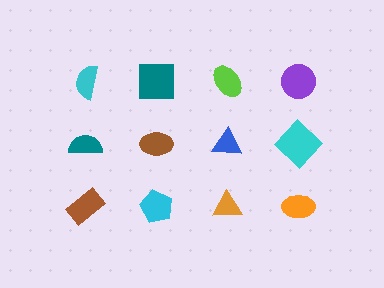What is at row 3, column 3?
An orange triangle.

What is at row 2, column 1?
A teal semicircle.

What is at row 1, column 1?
A cyan semicircle.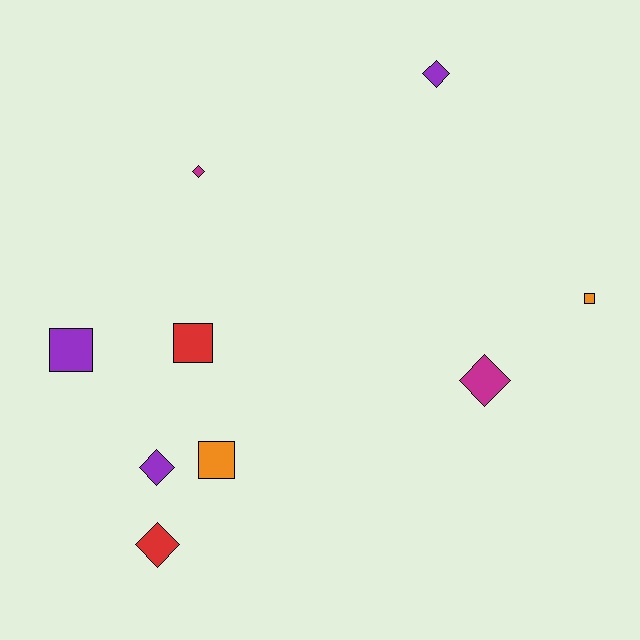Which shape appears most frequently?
Diamond, with 5 objects.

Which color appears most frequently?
Purple, with 3 objects.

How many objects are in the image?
There are 9 objects.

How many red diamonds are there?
There is 1 red diamond.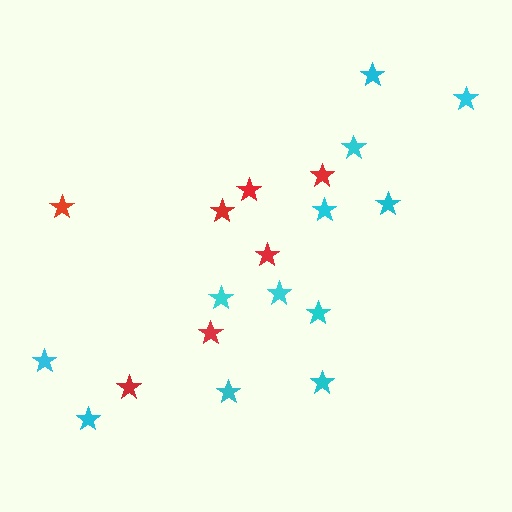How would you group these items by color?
There are 2 groups: one group of red stars (7) and one group of cyan stars (12).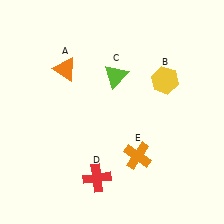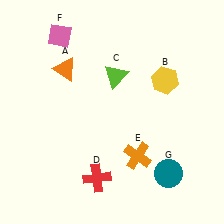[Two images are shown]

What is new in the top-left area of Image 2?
A pink diamond (F) was added in the top-left area of Image 2.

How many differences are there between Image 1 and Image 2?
There are 2 differences between the two images.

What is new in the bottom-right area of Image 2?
A teal circle (G) was added in the bottom-right area of Image 2.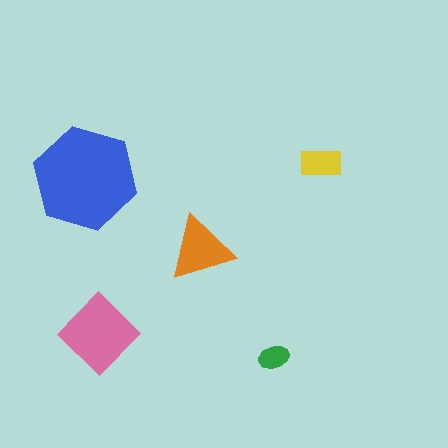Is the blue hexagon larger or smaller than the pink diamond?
Larger.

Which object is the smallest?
The green ellipse.